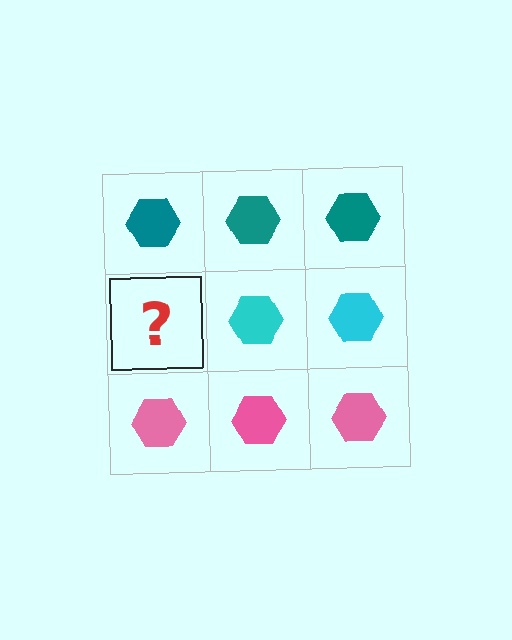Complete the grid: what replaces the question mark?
The question mark should be replaced with a cyan hexagon.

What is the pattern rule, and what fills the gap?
The rule is that each row has a consistent color. The gap should be filled with a cyan hexagon.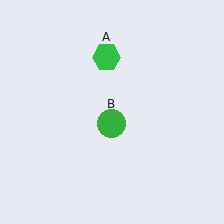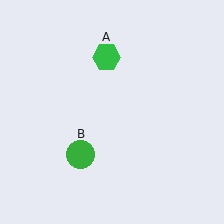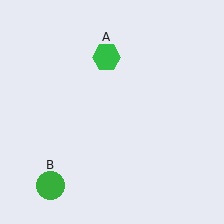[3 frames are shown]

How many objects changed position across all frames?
1 object changed position: green circle (object B).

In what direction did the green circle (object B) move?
The green circle (object B) moved down and to the left.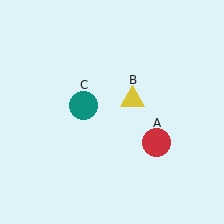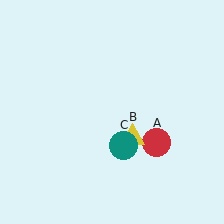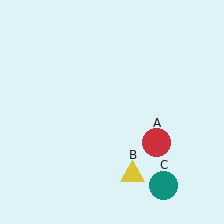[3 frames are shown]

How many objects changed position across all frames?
2 objects changed position: yellow triangle (object B), teal circle (object C).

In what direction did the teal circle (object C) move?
The teal circle (object C) moved down and to the right.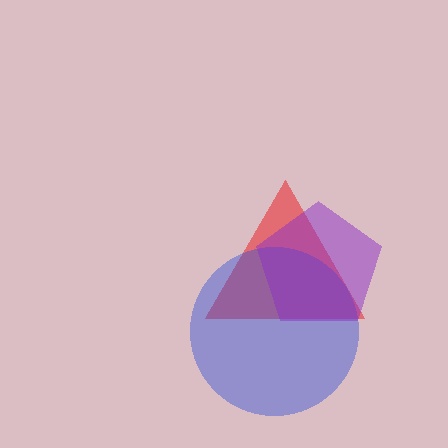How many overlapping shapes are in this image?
There are 3 overlapping shapes in the image.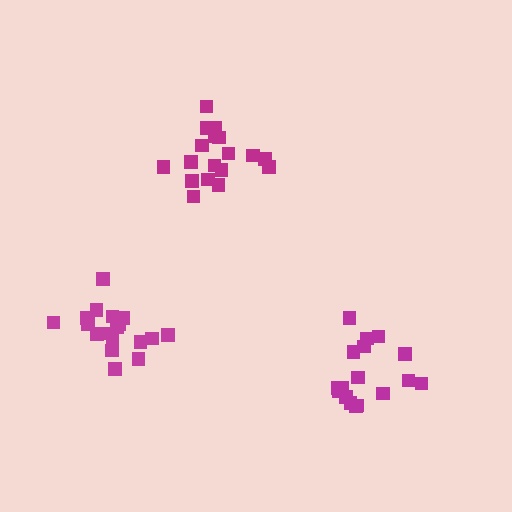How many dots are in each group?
Group 1: 19 dots, Group 2: 18 dots, Group 3: 17 dots (54 total).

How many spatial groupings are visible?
There are 3 spatial groupings.